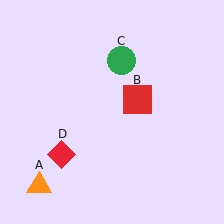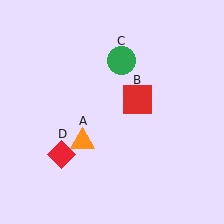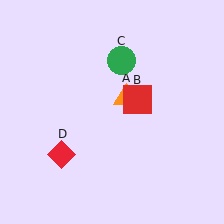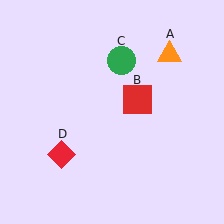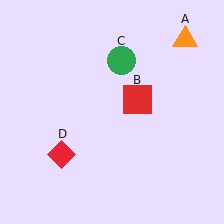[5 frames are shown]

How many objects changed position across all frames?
1 object changed position: orange triangle (object A).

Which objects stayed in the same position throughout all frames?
Red square (object B) and green circle (object C) and red diamond (object D) remained stationary.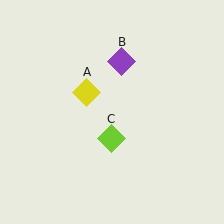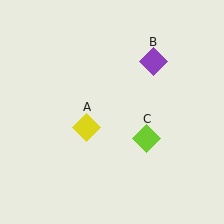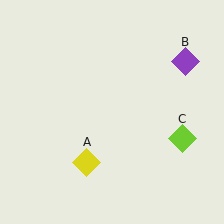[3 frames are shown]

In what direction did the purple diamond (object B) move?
The purple diamond (object B) moved right.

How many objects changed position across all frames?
3 objects changed position: yellow diamond (object A), purple diamond (object B), lime diamond (object C).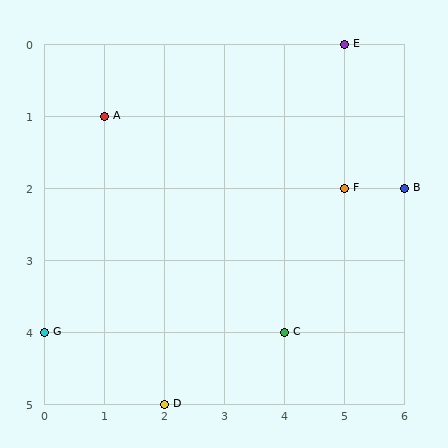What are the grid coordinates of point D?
Point D is at grid coordinates (2, 5).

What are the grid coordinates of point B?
Point B is at grid coordinates (6, 2).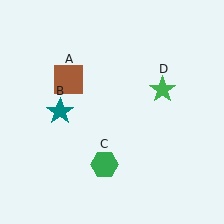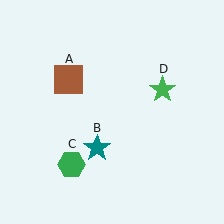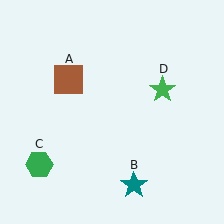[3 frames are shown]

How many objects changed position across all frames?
2 objects changed position: teal star (object B), green hexagon (object C).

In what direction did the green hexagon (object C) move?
The green hexagon (object C) moved left.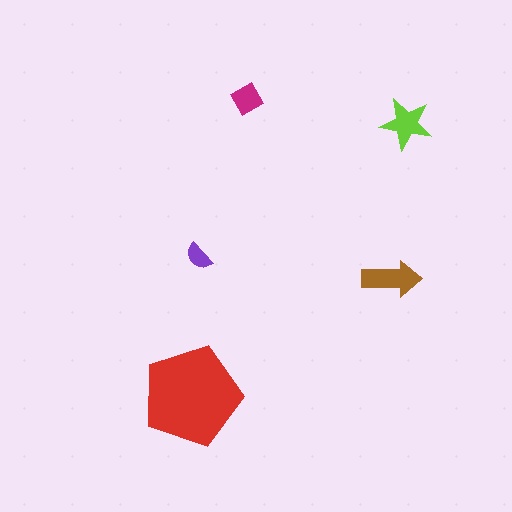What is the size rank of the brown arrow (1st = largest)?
2nd.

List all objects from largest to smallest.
The red pentagon, the brown arrow, the lime star, the magenta diamond, the purple semicircle.